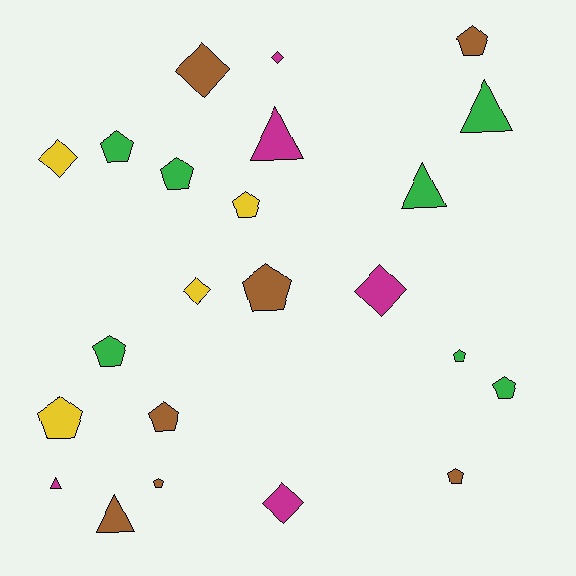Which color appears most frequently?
Brown, with 7 objects.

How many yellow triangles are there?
There are no yellow triangles.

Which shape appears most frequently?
Pentagon, with 12 objects.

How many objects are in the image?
There are 23 objects.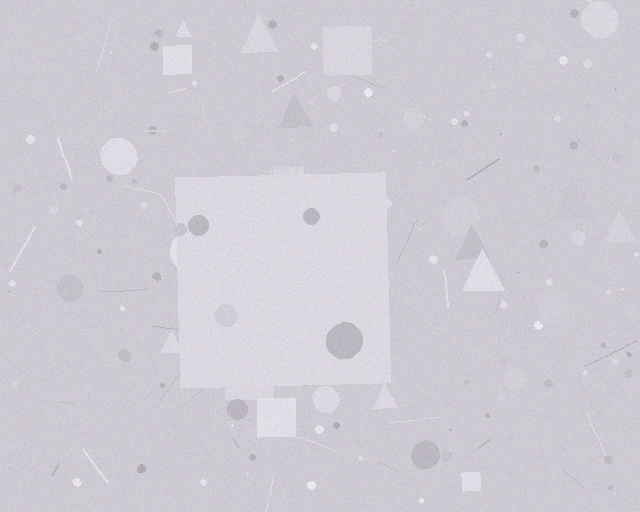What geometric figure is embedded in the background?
A square is embedded in the background.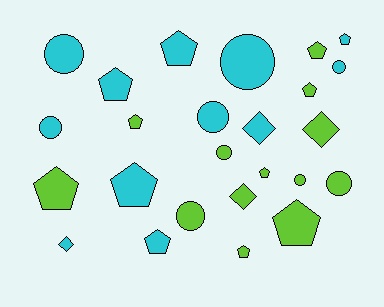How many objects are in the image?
There are 25 objects.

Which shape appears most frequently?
Pentagon, with 12 objects.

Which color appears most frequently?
Lime, with 13 objects.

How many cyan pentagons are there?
There are 5 cyan pentagons.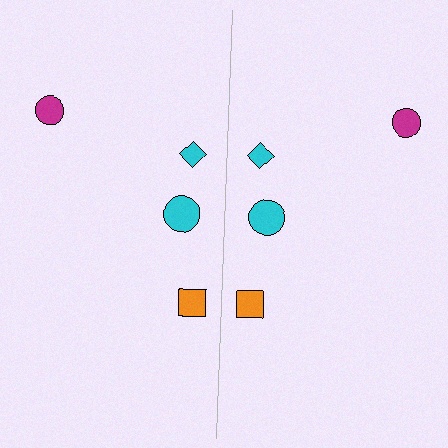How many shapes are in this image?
There are 8 shapes in this image.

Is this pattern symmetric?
Yes, this pattern has bilateral (reflection) symmetry.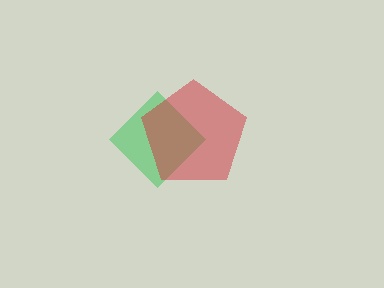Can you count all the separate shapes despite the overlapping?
Yes, there are 2 separate shapes.